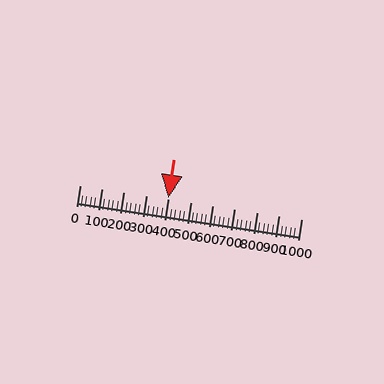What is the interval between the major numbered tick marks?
The major tick marks are spaced 100 units apart.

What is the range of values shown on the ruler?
The ruler shows values from 0 to 1000.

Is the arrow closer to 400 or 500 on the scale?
The arrow is closer to 400.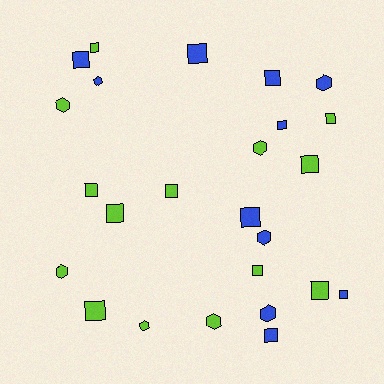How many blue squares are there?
There are 7 blue squares.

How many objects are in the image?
There are 25 objects.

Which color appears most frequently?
Lime, with 14 objects.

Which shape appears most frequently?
Square, with 16 objects.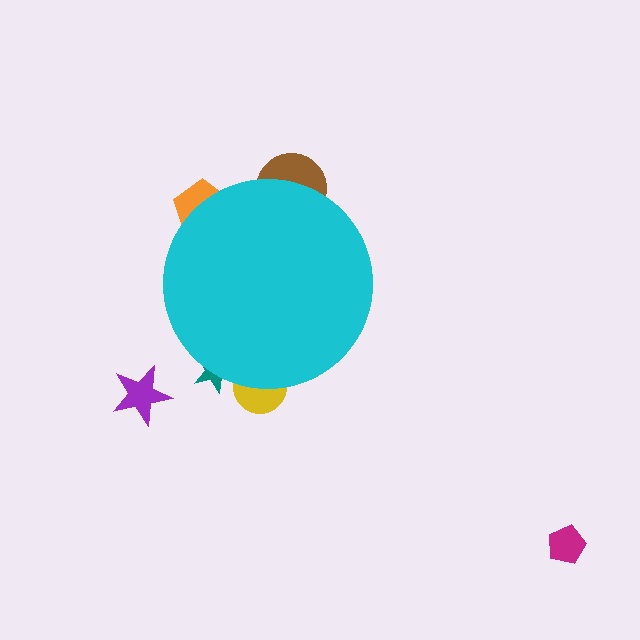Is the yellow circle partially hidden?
Yes, the yellow circle is partially hidden behind the cyan circle.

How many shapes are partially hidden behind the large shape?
4 shapes are partially hidden.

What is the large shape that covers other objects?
A cyan circle.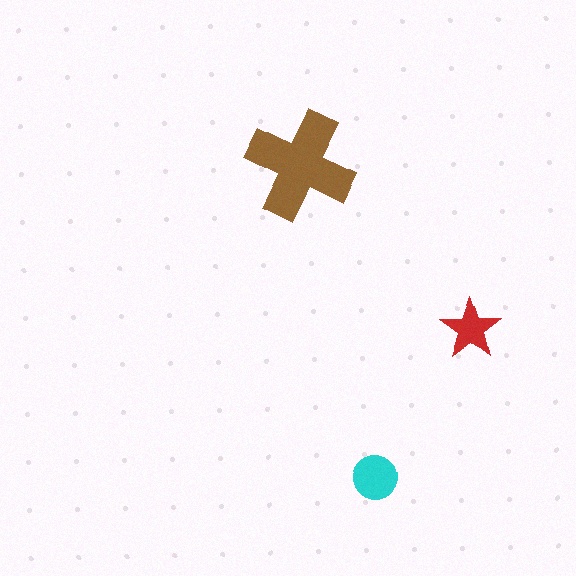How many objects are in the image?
There are 3 objects in the image.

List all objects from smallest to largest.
The red star, the cyan circle, the brown cross.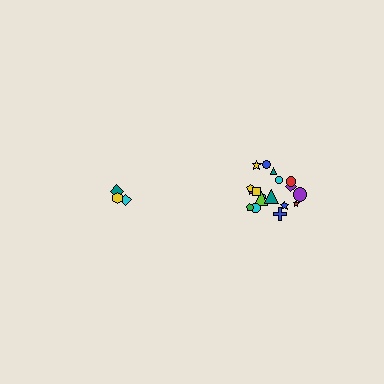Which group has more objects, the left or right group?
The right group.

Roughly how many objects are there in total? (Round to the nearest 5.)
Roughly 20 objects in total.